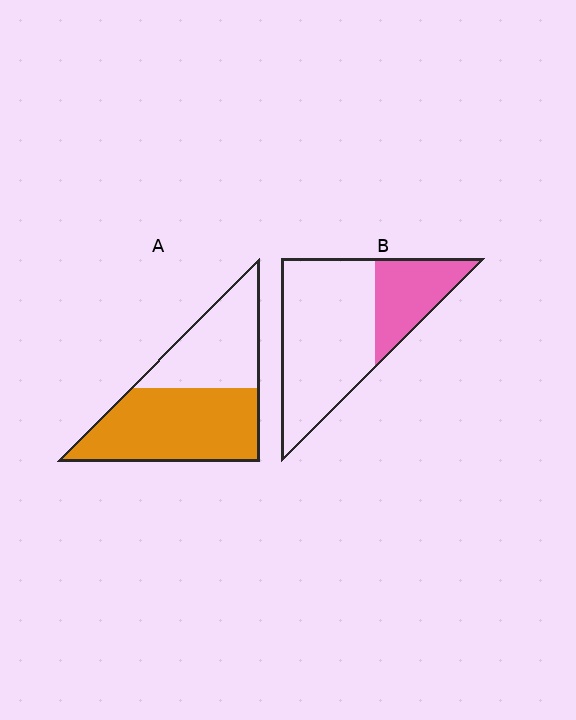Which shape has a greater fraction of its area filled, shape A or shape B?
Shape A.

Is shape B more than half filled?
No.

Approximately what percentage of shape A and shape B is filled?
A is approximately 60% and B is approximately 30%.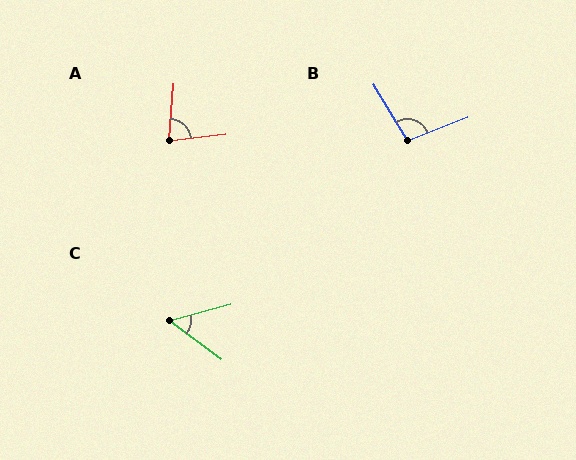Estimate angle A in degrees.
Approximately 80 degrees.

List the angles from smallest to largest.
C (51°), A (80°), B (99°).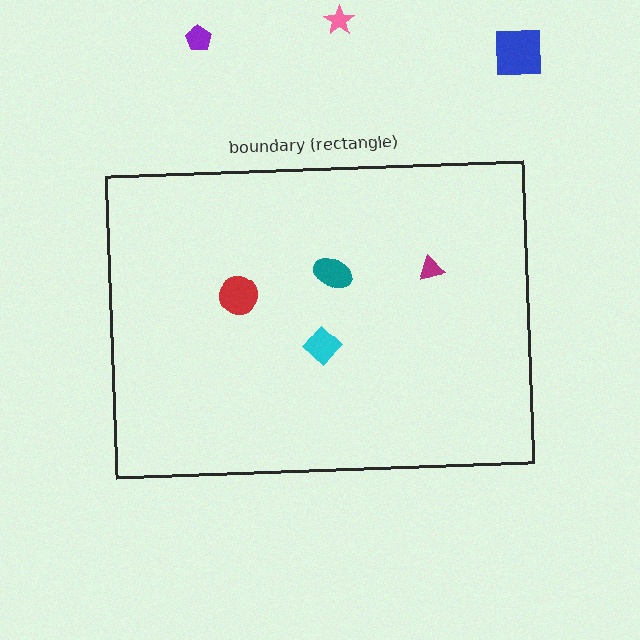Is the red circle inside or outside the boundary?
Inside.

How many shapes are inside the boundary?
4 inside, 3 outside.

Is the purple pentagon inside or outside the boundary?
Outside.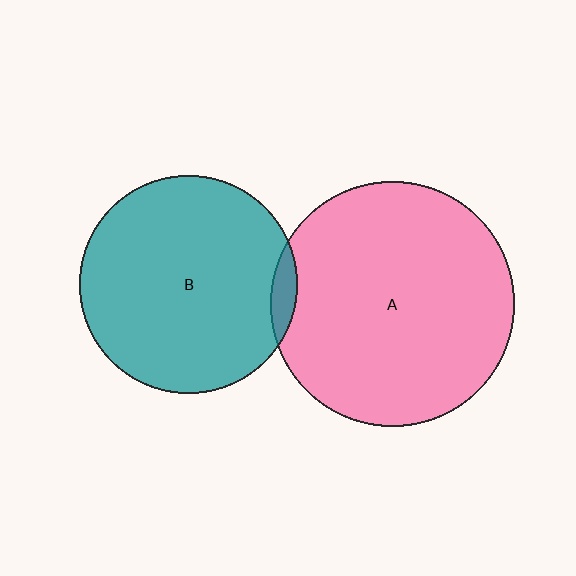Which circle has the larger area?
Circle A (pink).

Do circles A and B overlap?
Yes.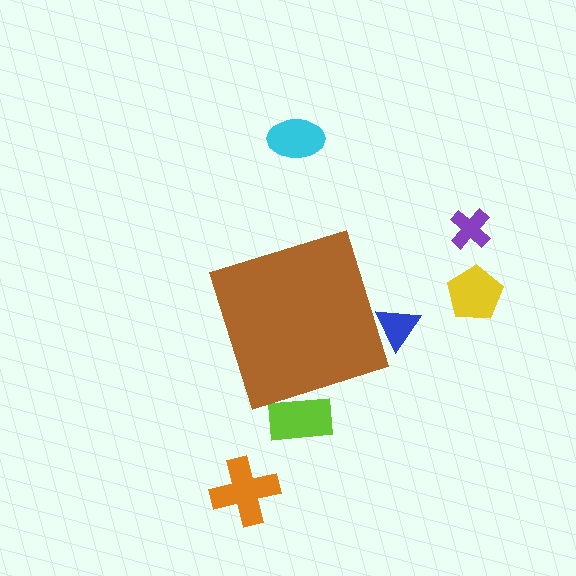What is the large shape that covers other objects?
A brown diamond.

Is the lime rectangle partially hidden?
Yes, the lime rectangle is partially hidden behind the brown diamond.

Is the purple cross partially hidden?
No, the purple cross is fully visible.